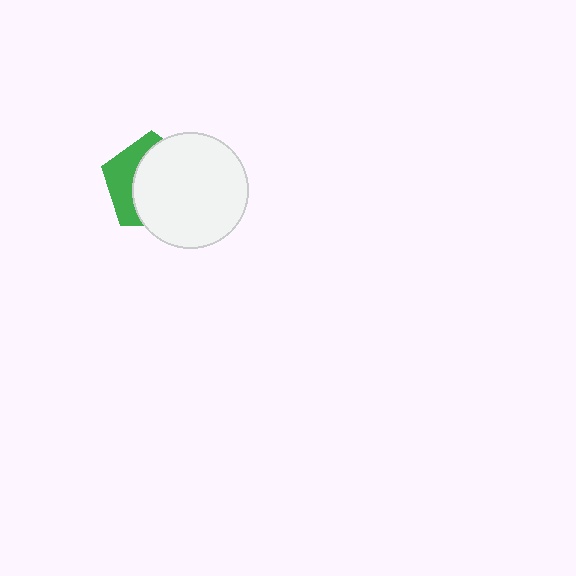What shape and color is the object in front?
The object in front is a white circle.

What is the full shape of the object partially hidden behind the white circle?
The partially hidden object is a green pentagon.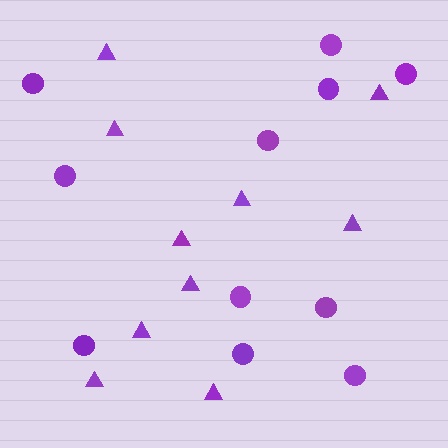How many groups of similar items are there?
There are 2 groups: one group of triangles (10) and one group of circles (11).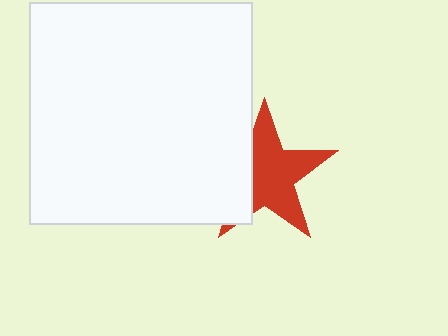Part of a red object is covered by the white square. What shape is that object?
It is a star.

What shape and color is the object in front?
The object in front is a white square.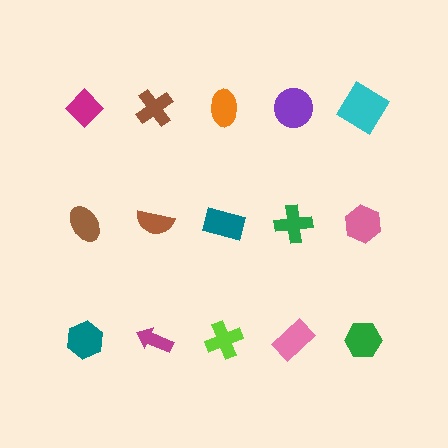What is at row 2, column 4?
A green cross.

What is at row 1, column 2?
A brown cross.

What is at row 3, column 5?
A green hexagon.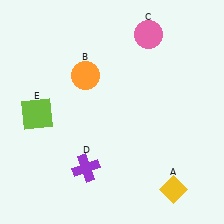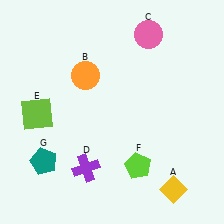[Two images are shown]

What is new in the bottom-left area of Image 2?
A teal pentagon (G) was added in the bottom-left area of Image 2.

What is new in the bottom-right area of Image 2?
A lime pentagon (F) was added in the bottom-right area of Image 2.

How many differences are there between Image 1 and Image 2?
There are 2 differences between the two images.